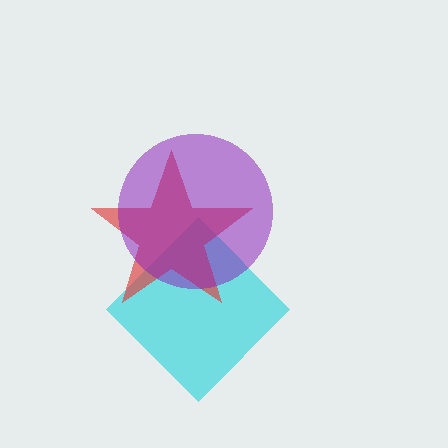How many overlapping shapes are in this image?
There are 3 overlapping shapes in the image.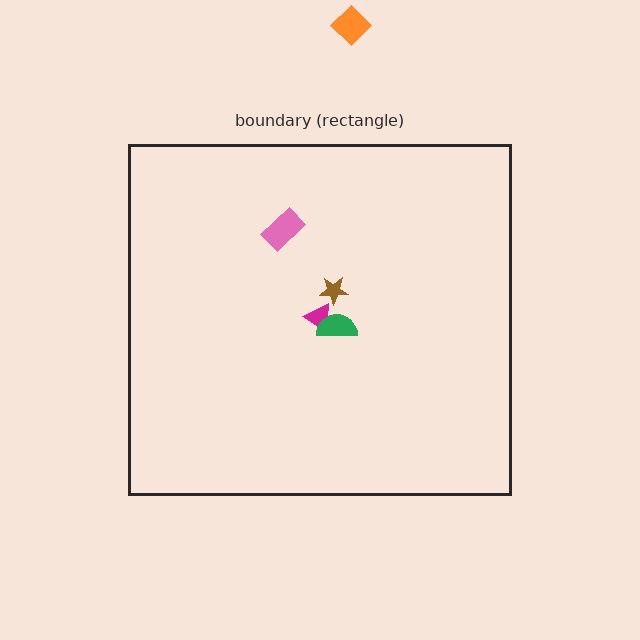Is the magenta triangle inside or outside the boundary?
Inside.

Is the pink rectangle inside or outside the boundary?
Inside.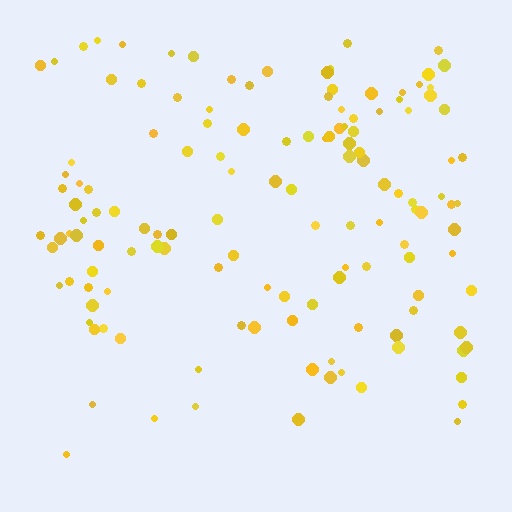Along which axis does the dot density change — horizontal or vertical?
Vertical.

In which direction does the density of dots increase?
From bottom to top, with the top side densest.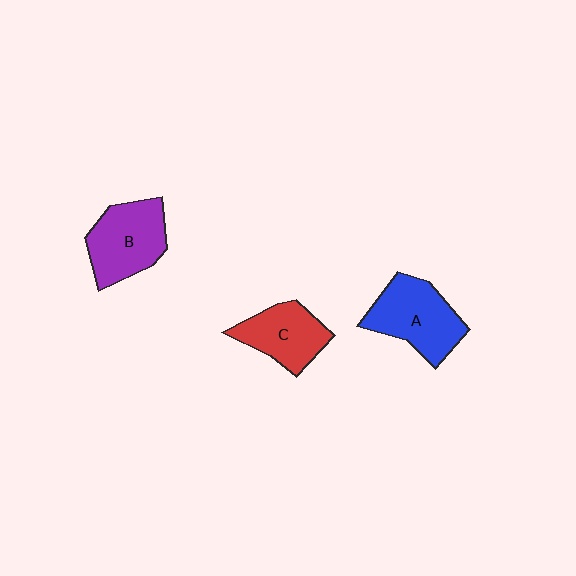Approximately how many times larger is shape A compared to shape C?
Approximately 1.3 times.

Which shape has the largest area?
Shape A (blue).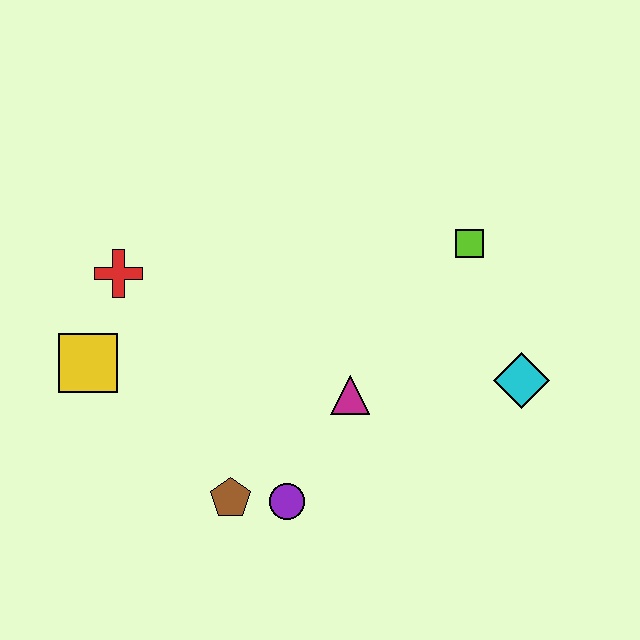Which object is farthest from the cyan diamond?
The yellow square is farthest from the cyan diamond.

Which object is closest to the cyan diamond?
The lime square is closest to the cyan diamond.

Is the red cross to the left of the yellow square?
No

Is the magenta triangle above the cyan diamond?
No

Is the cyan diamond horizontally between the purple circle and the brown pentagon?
No